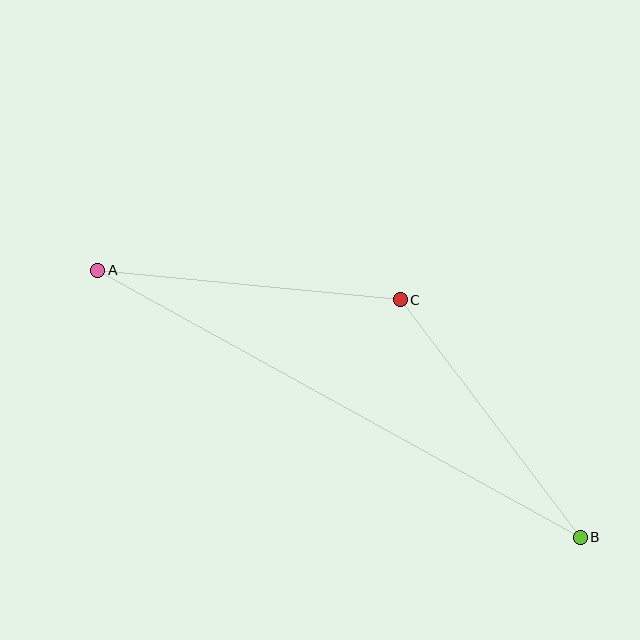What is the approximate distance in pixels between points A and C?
The distance between A and C is approximately 304 pixels.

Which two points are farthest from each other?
Points A and B are farthest from each other.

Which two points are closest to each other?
Points B and C are closest to each other.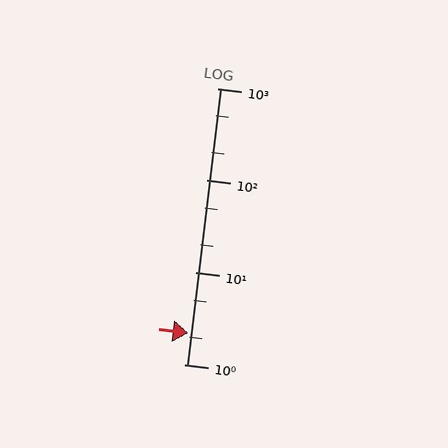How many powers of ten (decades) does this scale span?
The scale spans 3 decades, from 1 to 1000.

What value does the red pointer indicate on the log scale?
The pointer indicates approximately 2.2.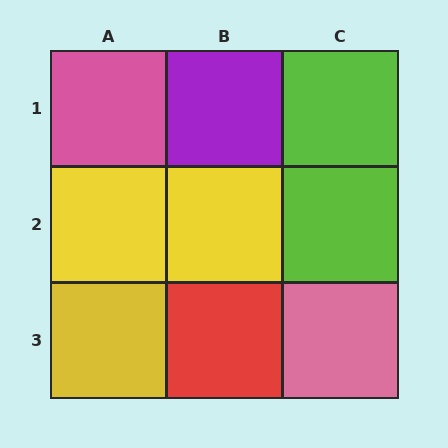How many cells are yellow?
3 cells are yellow.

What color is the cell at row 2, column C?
Lime.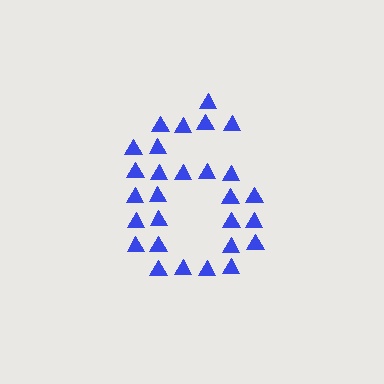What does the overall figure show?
The overall figure shows the digit 6.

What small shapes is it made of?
It is made of small triangles.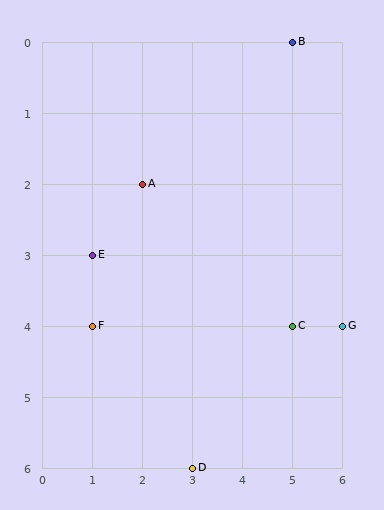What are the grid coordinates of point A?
Point A is at grid coordinates (2, 2).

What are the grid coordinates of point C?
Point C is at grid coordinates (5, 4).